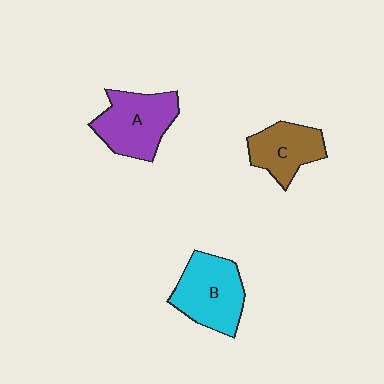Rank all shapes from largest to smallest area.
From largest to smallest: B (cyan), A (purple), C (brown).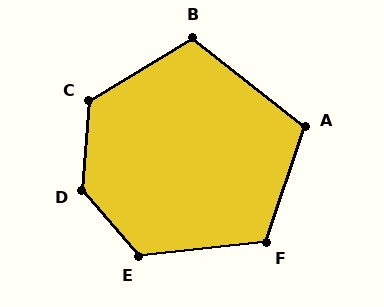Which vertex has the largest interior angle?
D, at approximately 135 degrees.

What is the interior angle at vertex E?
Approximately 124 degrees (obtuse).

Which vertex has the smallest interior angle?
B, at approximately 110 degrees.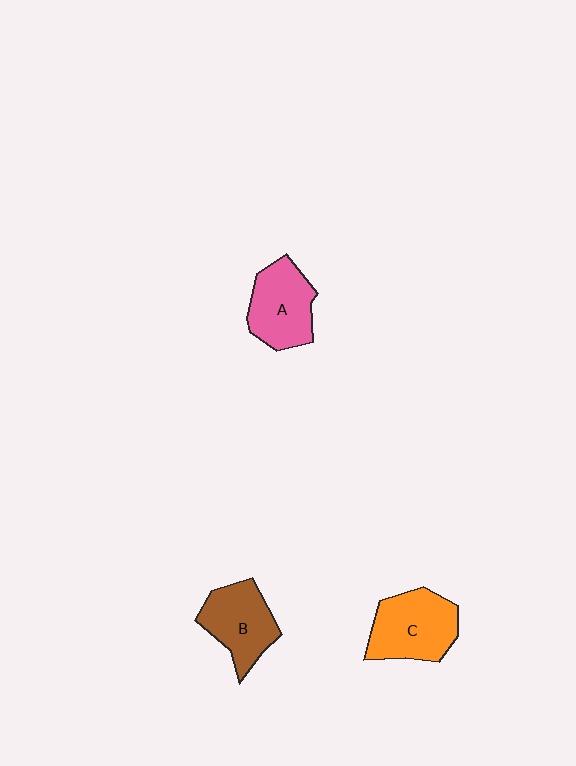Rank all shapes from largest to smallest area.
From largest to smallest: C (orange), A (pink), B (brown).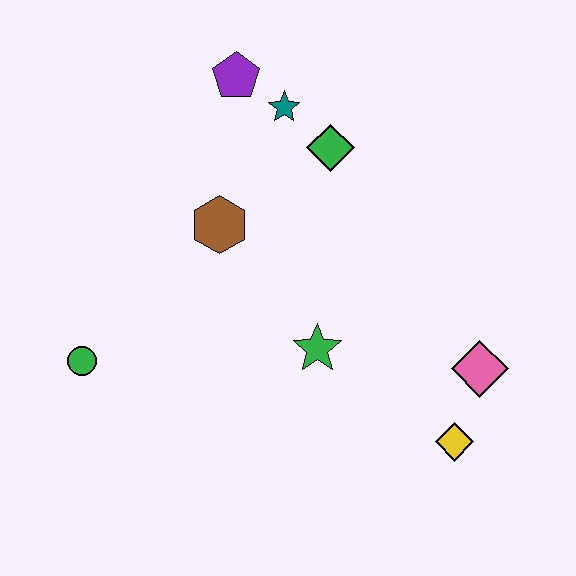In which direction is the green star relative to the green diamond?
The green star is below the green diamond.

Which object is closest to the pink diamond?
The yellow diamond is closest to the pink diamond.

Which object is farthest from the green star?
The purple pentagon is farthest from the green star.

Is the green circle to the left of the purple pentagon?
Yes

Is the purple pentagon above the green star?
Yes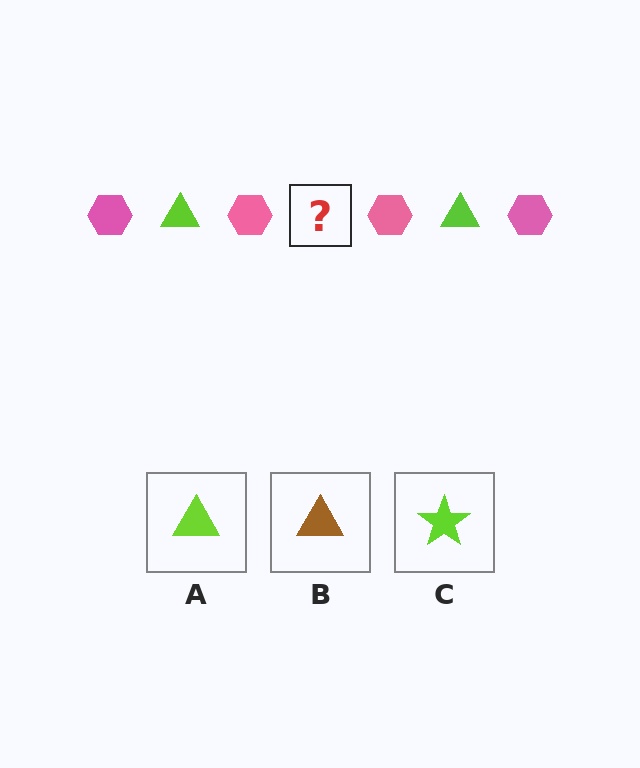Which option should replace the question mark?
Option A.